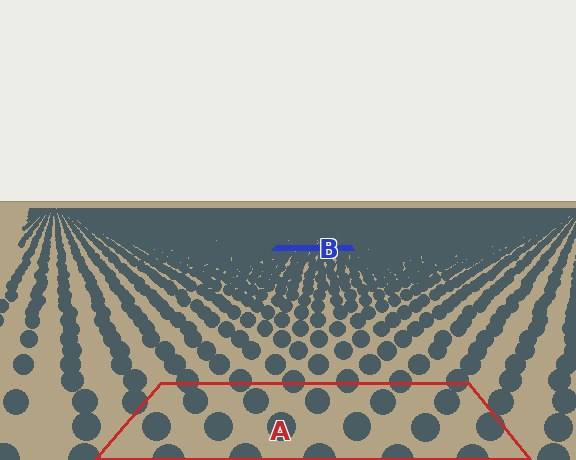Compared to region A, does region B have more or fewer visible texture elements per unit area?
Region B has more texture elements per unit area — they are packed more densely because it is farther away.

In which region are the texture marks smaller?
The texture marks are smaller in region B, because it is farther away.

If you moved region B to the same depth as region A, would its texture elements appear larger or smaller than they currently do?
They would appear larger. At a closer depth, the same texture elements are projected at a bigger on-screen size.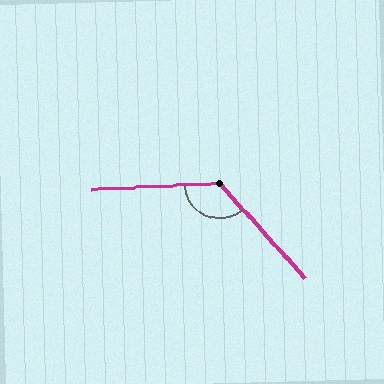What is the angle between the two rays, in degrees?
Approximately 129 degrees.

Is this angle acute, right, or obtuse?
It is obtuse.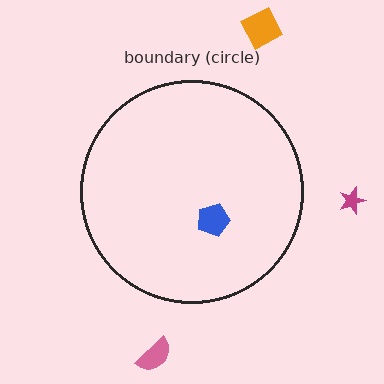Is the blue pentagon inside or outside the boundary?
Inside.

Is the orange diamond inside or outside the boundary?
Outside.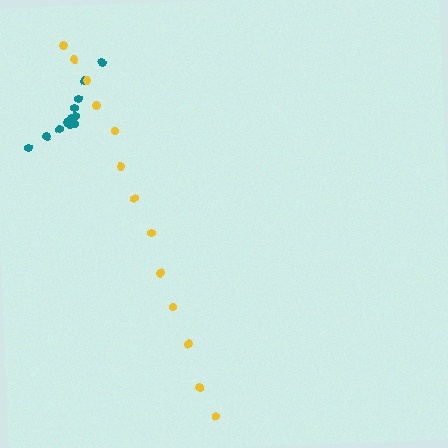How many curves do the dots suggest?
There are 2 distinct paths.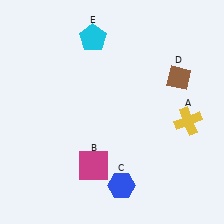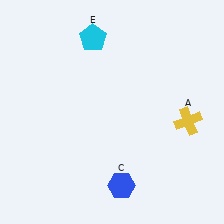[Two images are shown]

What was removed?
The brown diamond (D), the magenta square (B) were removed in Image 2.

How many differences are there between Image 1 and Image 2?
There are 2 differences between the two images.